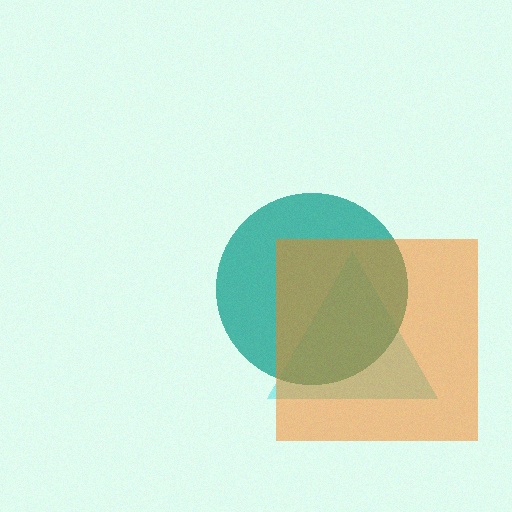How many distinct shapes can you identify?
There are 3 distinct shapes: a cyan triangle, a teal circle, an orange square.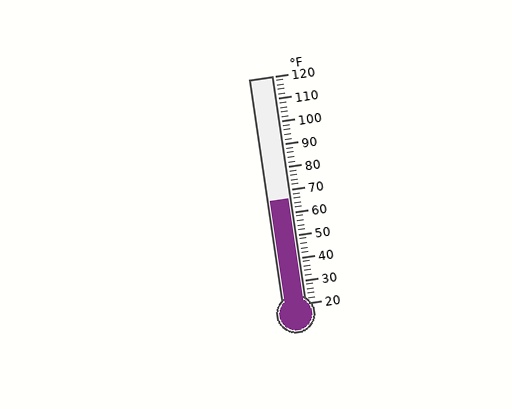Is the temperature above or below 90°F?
The temperature is below 90°F.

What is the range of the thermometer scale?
The thermometer scale ranges from 20°F to 120°F.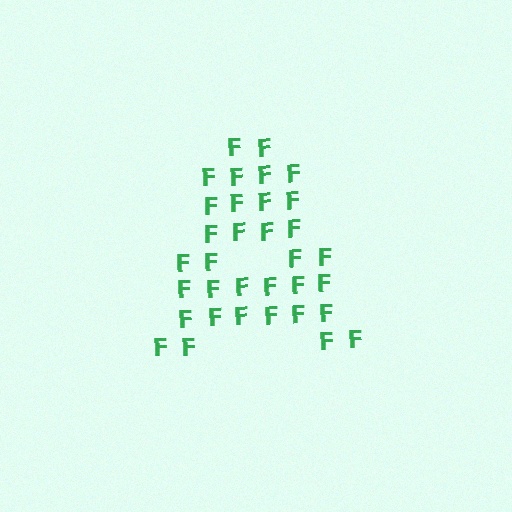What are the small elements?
The small elements are letter F's.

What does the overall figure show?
The overall figure shows the letter A.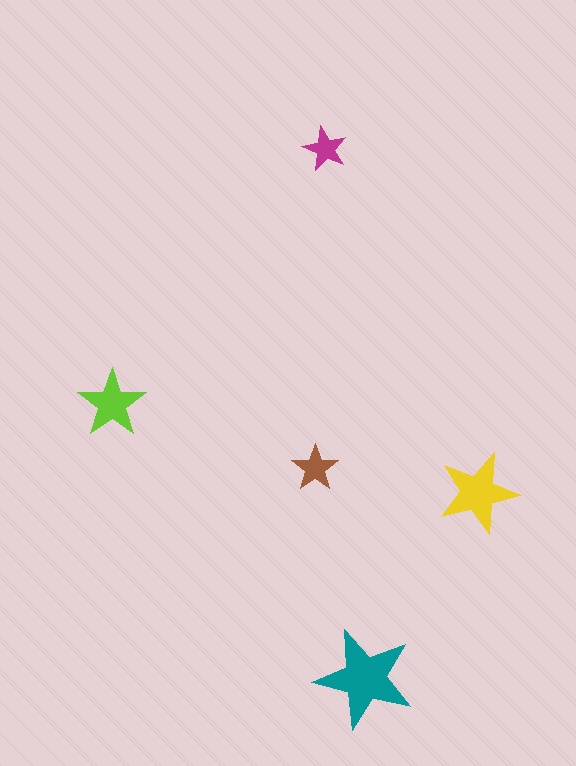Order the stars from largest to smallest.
the teal one, the yellow one, the lime one, the brown one, the magenta one.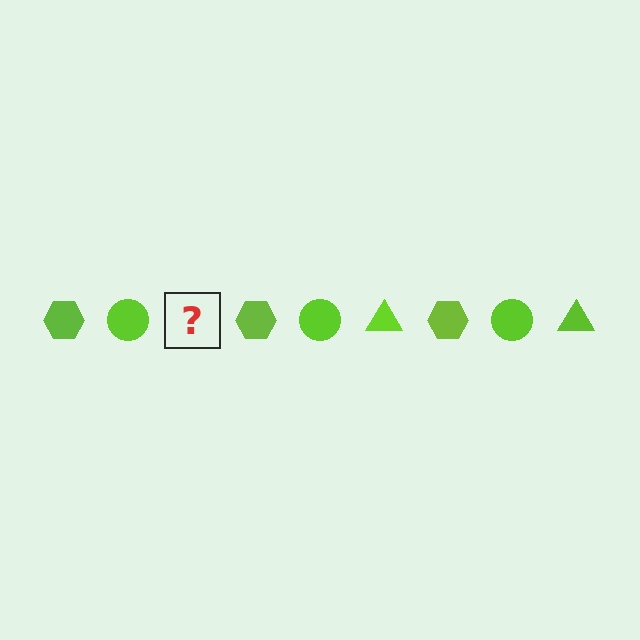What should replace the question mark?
The question mark should be replaced with a lime triangle.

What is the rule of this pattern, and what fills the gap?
The rule is that the pattern cycles through hexagon, circle, triangle shapes in lime. The gap should be filled with a lime triangle.